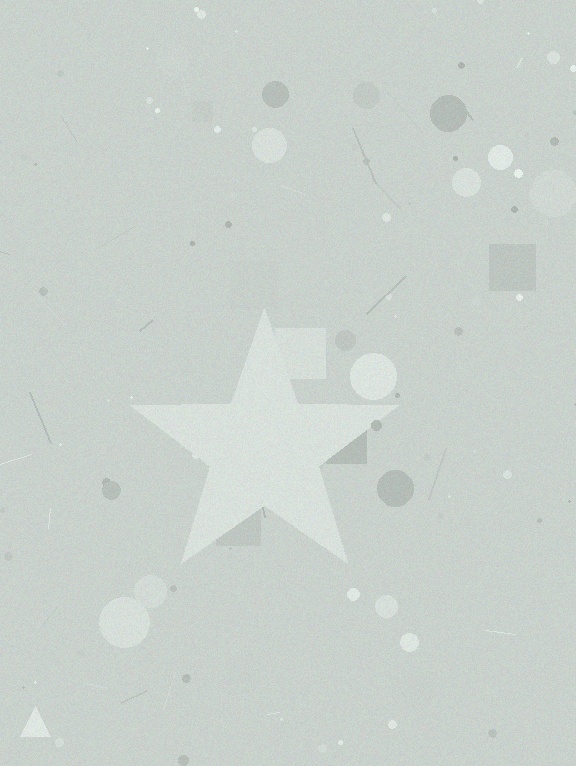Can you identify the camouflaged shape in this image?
The camouflaged shape is a star.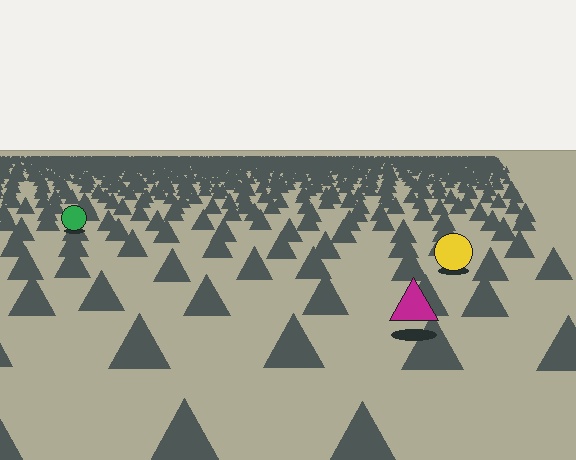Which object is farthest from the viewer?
The green circle is farthest from the viewer. It appears smaller and the ground texture around it is denser.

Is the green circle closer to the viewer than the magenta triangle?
No. The magenta triangle is closer — you can tell from the texture gradient: the ground texture is coarser near it.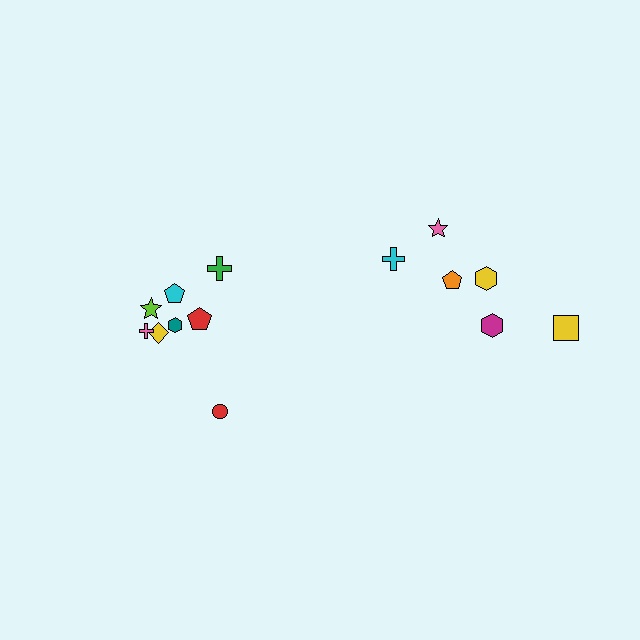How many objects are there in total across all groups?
There are 14 objects.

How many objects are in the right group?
There are 6 objects.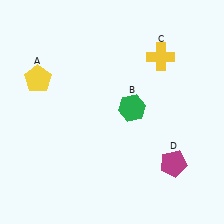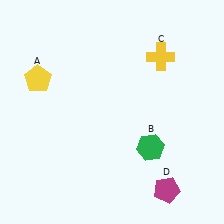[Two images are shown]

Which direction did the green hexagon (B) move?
The green hexagon (B) moved down.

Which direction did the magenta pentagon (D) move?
The magenta pentagon (D) moved down.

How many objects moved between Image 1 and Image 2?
2 objects moved between the two images.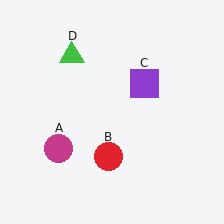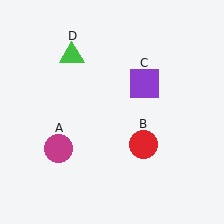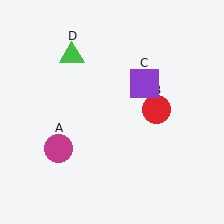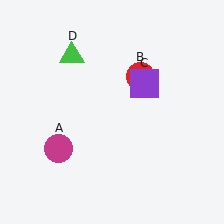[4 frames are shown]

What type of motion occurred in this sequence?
The red circle (object B) rotated counterclockwise around the center of the scene.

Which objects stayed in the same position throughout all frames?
Magenta circle (object A) and purple square (object C) and green triangle (object D) remained stationary.